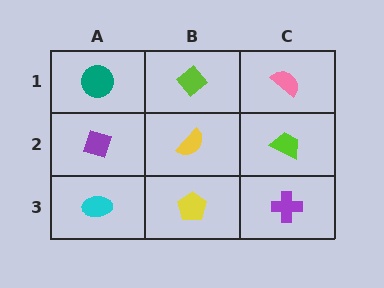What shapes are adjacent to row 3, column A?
A purple diamond (row 2, column A), a yellow pentagon (row 3, column B).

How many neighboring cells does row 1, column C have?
2.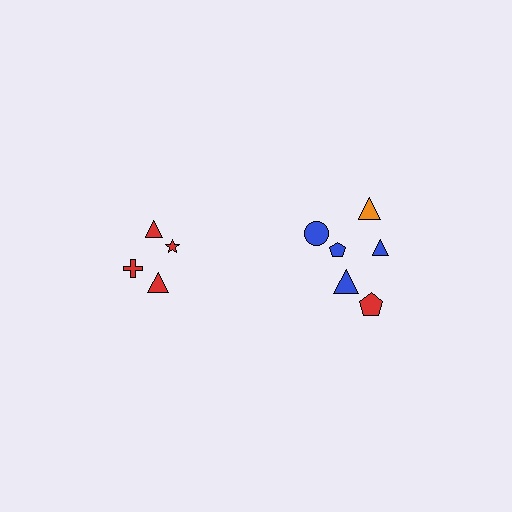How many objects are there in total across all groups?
There are 10 objects.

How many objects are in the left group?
There are 4 objects.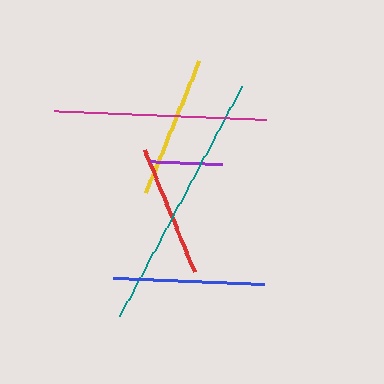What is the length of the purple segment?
The purple segment is approximately 72 pixels long.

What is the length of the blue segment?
The blue segment is approximately 150 pixels long.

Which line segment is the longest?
The teal line is the longest at approximately 260 pixels.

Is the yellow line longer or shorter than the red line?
The yellow line is longer than the red line.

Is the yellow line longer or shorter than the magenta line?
The magenta line is longer than the yellow line.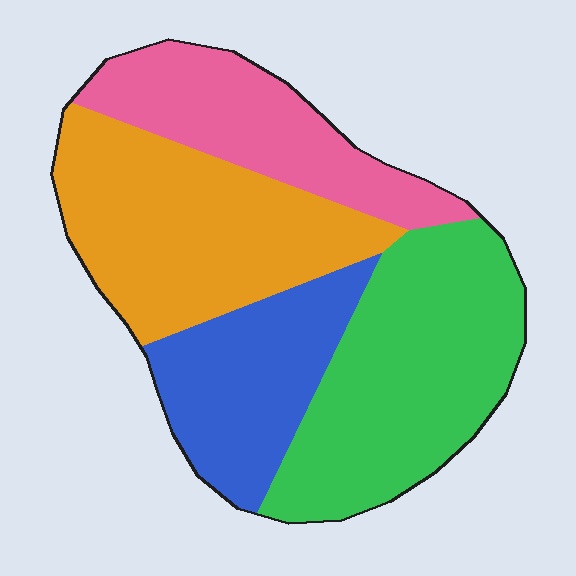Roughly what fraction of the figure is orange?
Orange covers 30% of the figure.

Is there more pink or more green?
Green.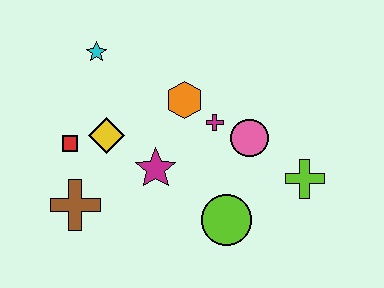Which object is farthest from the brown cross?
The lime cross is farthest from the brown cross.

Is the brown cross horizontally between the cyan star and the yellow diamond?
No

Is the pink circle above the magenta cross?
No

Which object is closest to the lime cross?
The pink circle is closest to the lime cross.